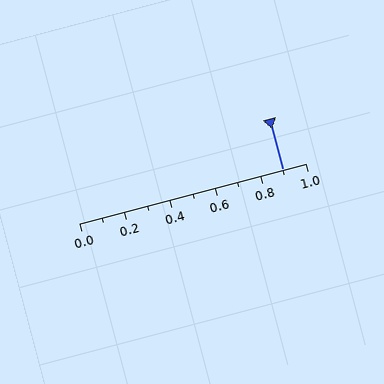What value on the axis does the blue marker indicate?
The marker indicates approximately 0.9.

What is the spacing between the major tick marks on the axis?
The major ticks are spaced 0.2 apart.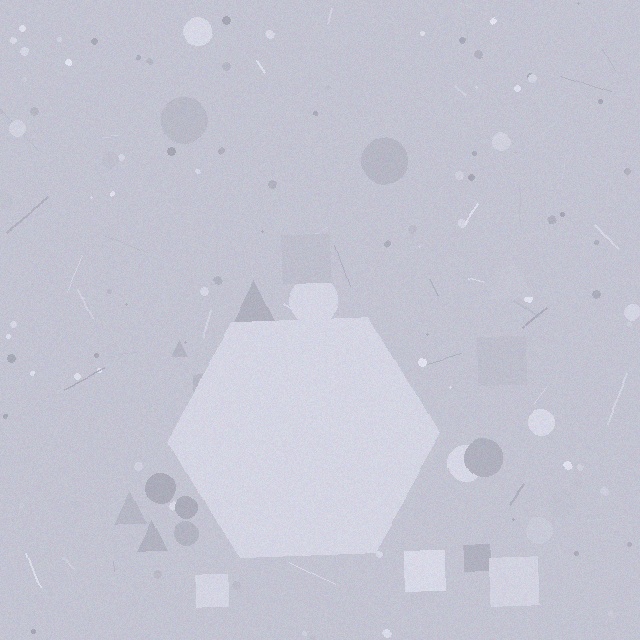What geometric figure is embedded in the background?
A hexagon is embedded in the background.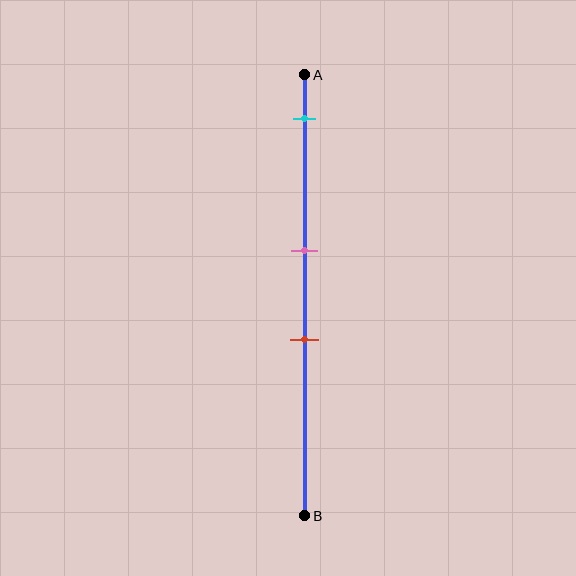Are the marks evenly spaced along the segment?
No, the marks are not evenly spaced.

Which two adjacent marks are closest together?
The pink and red marks are the closest adjacent pair.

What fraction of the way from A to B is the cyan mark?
The cyan mark is approximately 10% (0.1) of the way from A to B.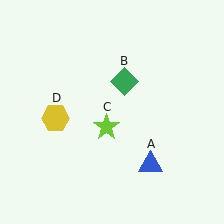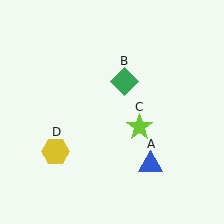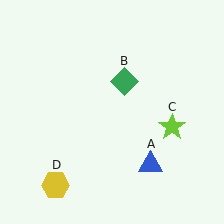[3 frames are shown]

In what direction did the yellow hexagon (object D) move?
The yellow hexagon (object D) moved down.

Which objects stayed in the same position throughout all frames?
Blue triangle (object A) and green diamond (object B) remained stationary.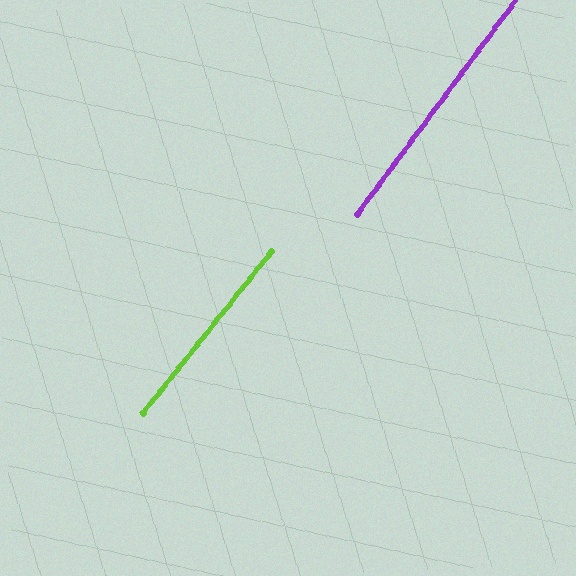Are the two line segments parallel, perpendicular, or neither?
Parallel — their directions differ by only 1.9°.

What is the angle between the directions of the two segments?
Approximately 2 degrees.